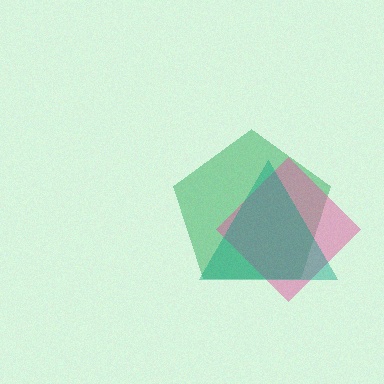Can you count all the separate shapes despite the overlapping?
Yes, there are 3 separate shapes.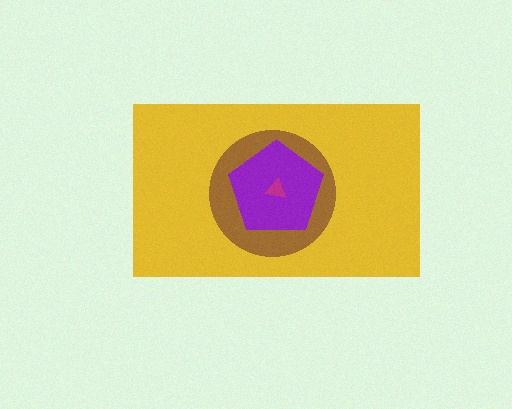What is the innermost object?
The magenta triangle.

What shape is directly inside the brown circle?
The purple pentagon.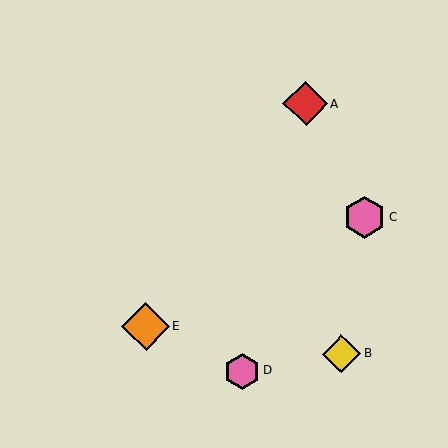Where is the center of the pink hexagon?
The center of the pink hexagon is at (364, 218).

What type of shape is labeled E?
Shape E is an orange diamond.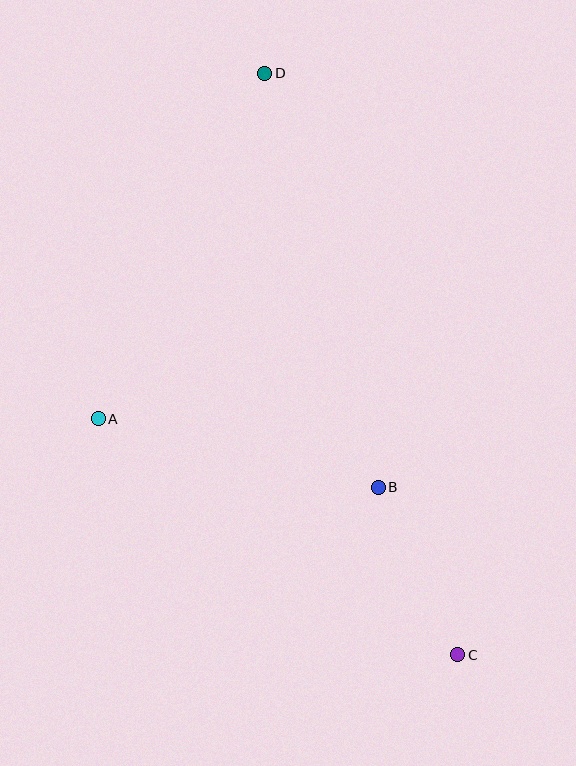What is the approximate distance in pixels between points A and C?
The distance between A and C is approximately 430 pixels.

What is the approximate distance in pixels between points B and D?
The distance between B and D is approximately 429 pixels.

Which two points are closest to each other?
Points B and C are closest to each other.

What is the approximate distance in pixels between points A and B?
The distance between A and B is approximately 288 pixels.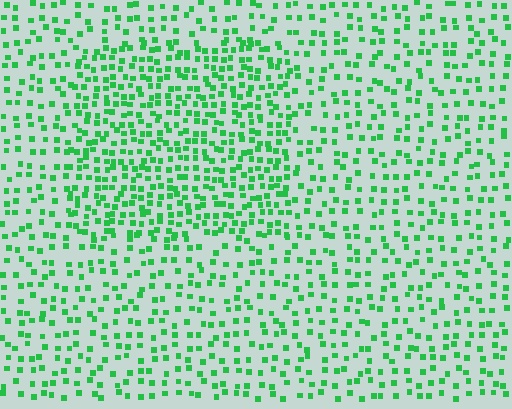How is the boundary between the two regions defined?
The boundary is defined by a change in element density (approximately 1.8x ratio). All elements are the same color, size, and shape.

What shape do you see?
I see a rectangle.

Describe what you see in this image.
The image contains small green elements arranged at two different densities. A rectangle-shaped region is visible where the elements are more densely packed than the surrounding area.